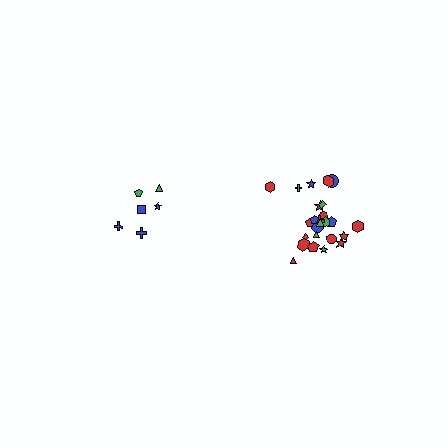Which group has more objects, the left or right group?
The right group.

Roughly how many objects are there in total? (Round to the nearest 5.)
Roughly 30 objects in total.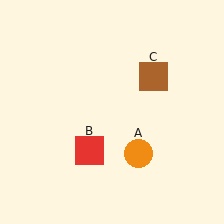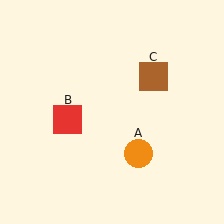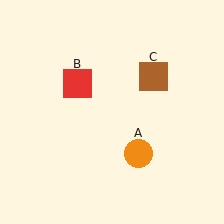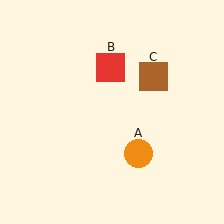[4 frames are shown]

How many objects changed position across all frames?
1 object changed position: red square (object B).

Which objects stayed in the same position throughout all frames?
Orange circle (object A) and brown square (object C) remained stationary.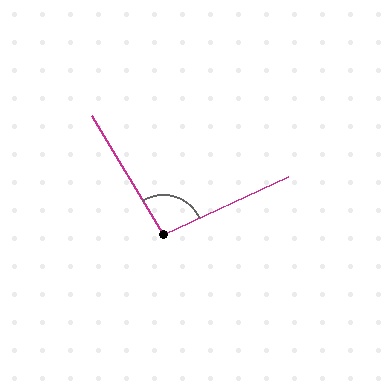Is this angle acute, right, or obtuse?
It is obtuse.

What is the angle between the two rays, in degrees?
Approximately 96 degrees.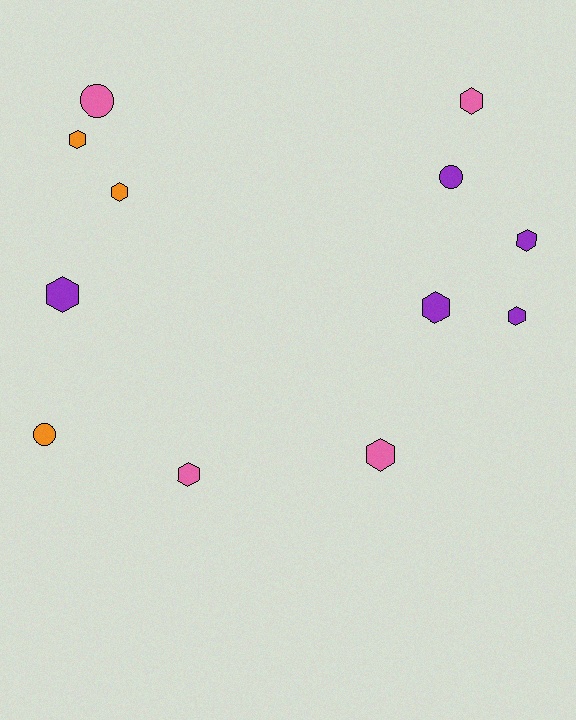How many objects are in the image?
There are 12 objects.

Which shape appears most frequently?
Hexagon, with 9 objects.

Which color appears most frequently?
Purple, with 5 objects.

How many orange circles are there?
There is 1 orange circle.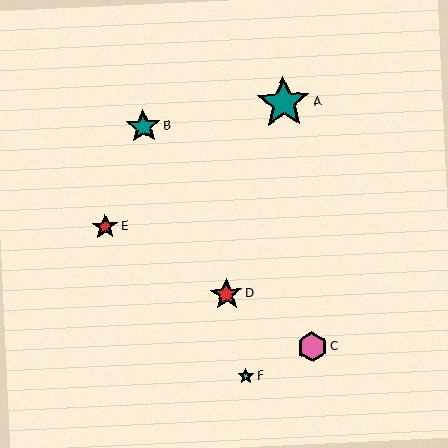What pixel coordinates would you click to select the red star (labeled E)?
Click at (105, 227) to select the red star E.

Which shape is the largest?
The teal star (labeled A) is the largest.